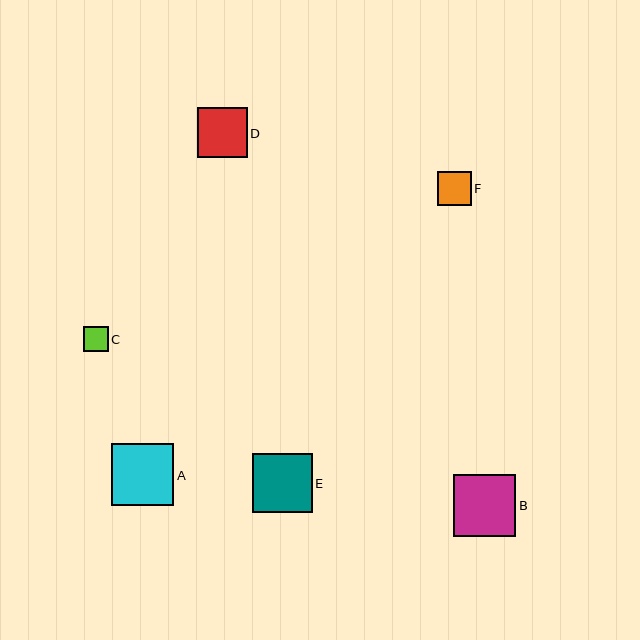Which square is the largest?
Square A is the largest with a size of approximately 62 pixels.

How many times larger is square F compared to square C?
Square F is approximately 1.4 times the size of square C.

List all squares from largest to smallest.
From largest to smallest: A, B, E, D, F, C.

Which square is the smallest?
Square C is the smallest with a size of approximately 25 pixels.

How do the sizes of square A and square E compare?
Square A and square E are approximately the same size.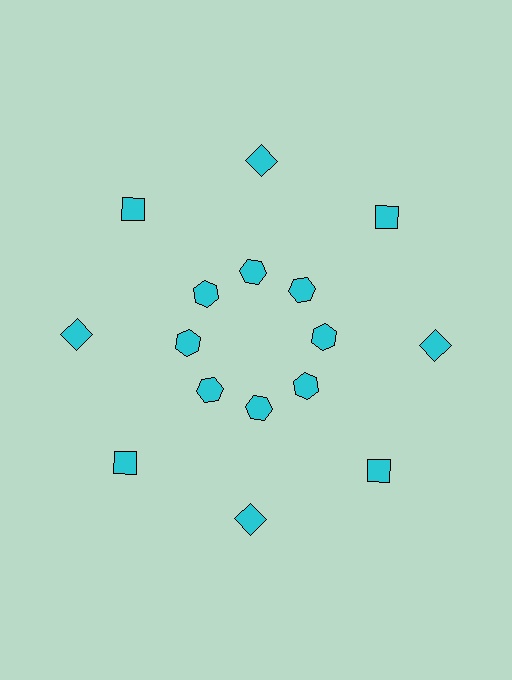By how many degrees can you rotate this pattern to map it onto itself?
The pattern maps onto itself every 45 degrees of rotation.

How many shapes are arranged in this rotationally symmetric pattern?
There are 16 shapes, arranged in 8 groups of 2.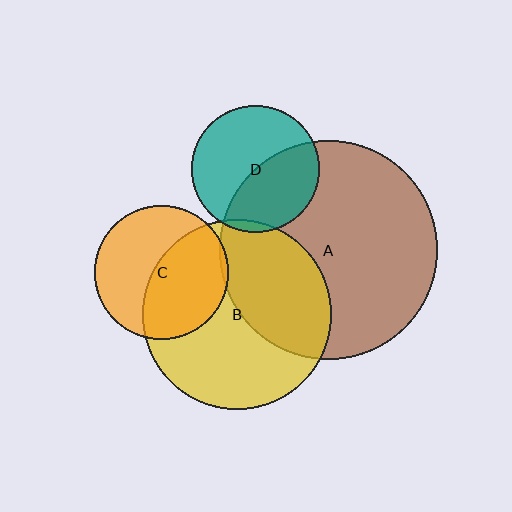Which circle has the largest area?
Circle A (brown).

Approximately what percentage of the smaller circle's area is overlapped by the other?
Approximately 50%.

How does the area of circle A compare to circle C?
Approximately 2.6 times.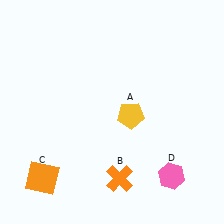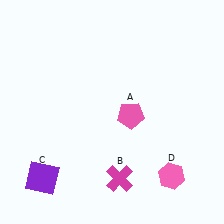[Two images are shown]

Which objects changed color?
A changed from yellow to pink. B changed from orange to magenta. C changed from orange to purple.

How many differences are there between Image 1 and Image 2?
There are 3 differences between the two images.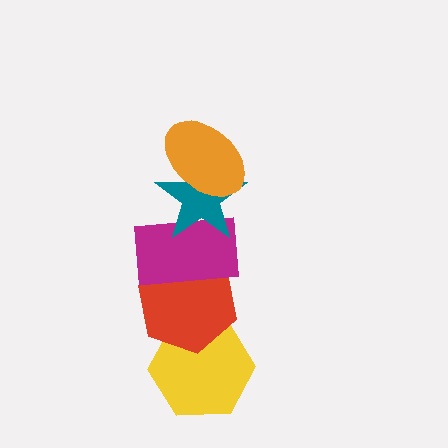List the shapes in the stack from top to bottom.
From top to bottom: the orange ellipse, the teal star, the magenta rectangle, the red hexagon, the yellow hexagon.